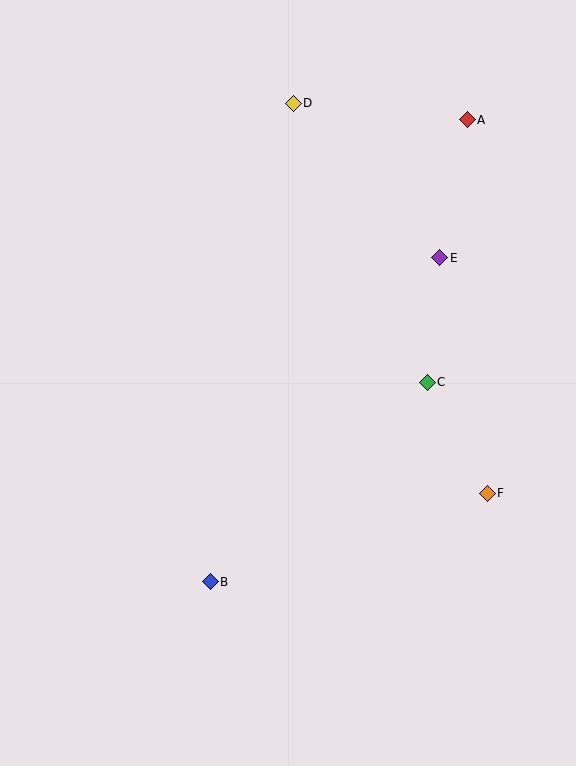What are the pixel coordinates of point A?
Point A is at (467, 120).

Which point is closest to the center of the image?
Point C at (427, 382) is closest to the center.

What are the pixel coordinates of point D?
Point D is at (293, 103).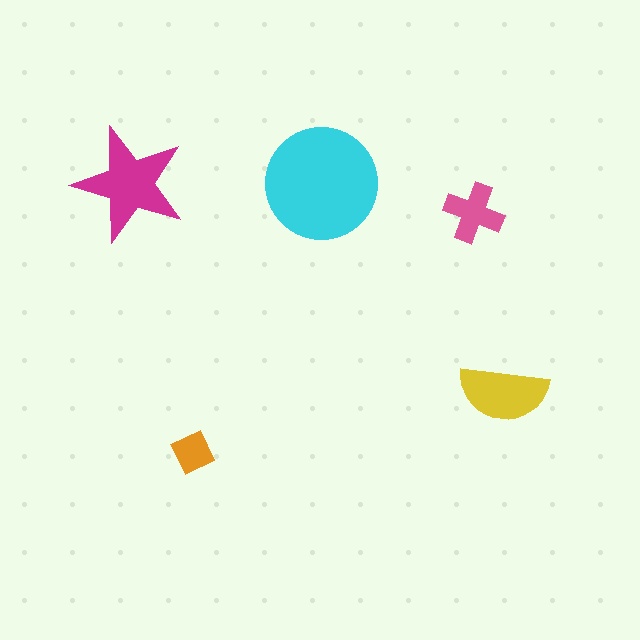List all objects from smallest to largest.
The orange diamond, the pink cross, the yellow semicircle, the magenta star, the cyan circle.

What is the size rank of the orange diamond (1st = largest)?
5th.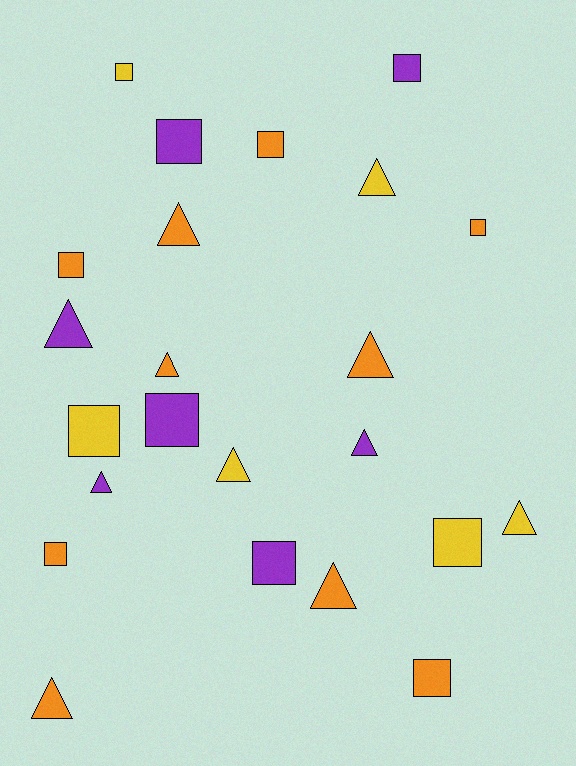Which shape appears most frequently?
Square, with 12 objects.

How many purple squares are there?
There are 4 purple squares.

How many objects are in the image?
There are 23 objects.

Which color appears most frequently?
Orange, with 10 objects.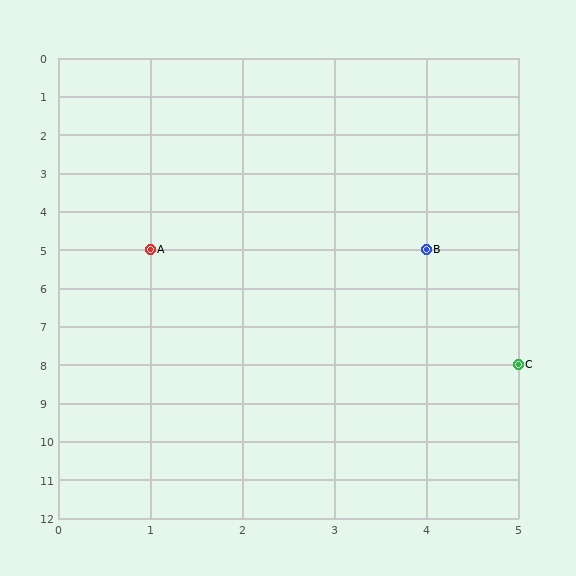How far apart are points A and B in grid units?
Points A and B are 3 columns apart.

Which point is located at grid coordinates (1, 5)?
Point A is at (1, 5).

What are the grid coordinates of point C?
Point C is at grid coordinates (5, 8).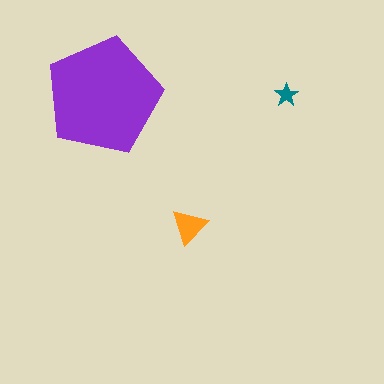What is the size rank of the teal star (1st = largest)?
3rd.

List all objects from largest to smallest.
The purple pentagon, the orange triangle, the teal star.